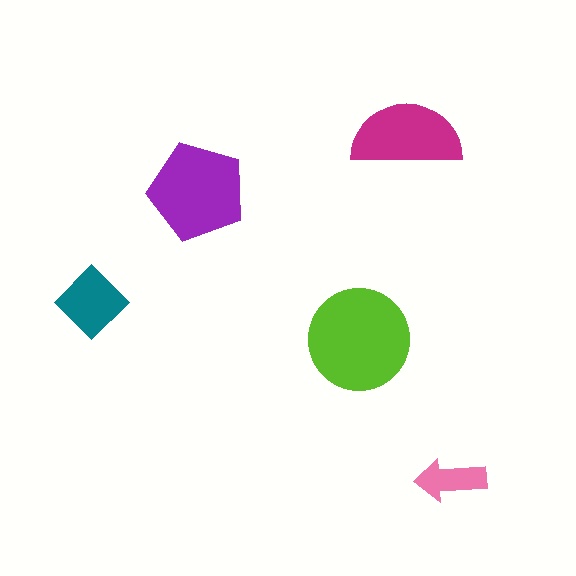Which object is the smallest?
The pink arrow.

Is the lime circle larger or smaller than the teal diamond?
Larger.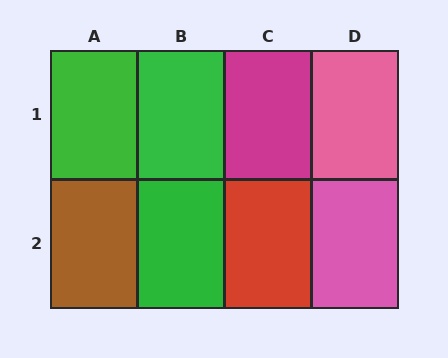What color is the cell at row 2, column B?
Green.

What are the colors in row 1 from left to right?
Green, green, magenta, pink.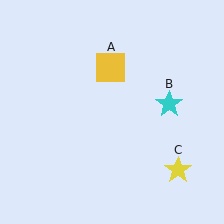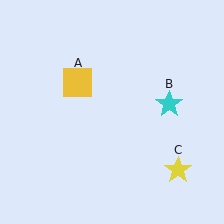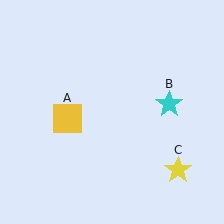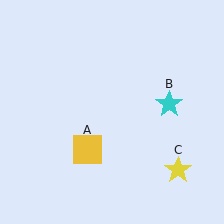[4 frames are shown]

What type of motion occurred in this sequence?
The yellow square (object A) rotated counterclockwise around the center of the scene.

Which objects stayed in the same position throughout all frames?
Cyan star (object B) and yellow star (object C) remained stationary.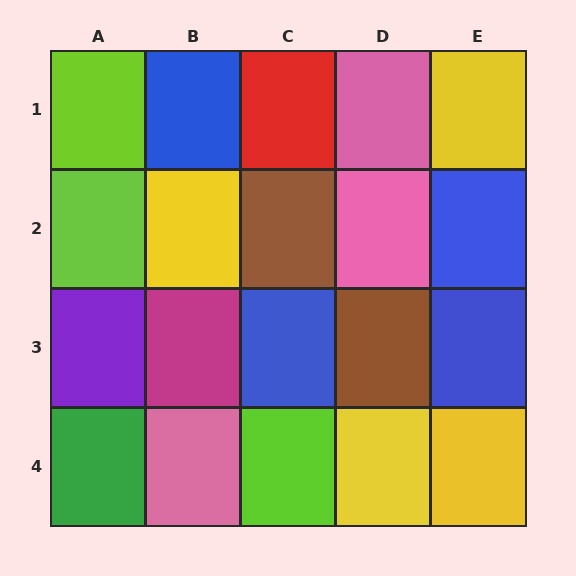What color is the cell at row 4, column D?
Yellow.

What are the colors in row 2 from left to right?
Lime, yellow, brown, pink, blue.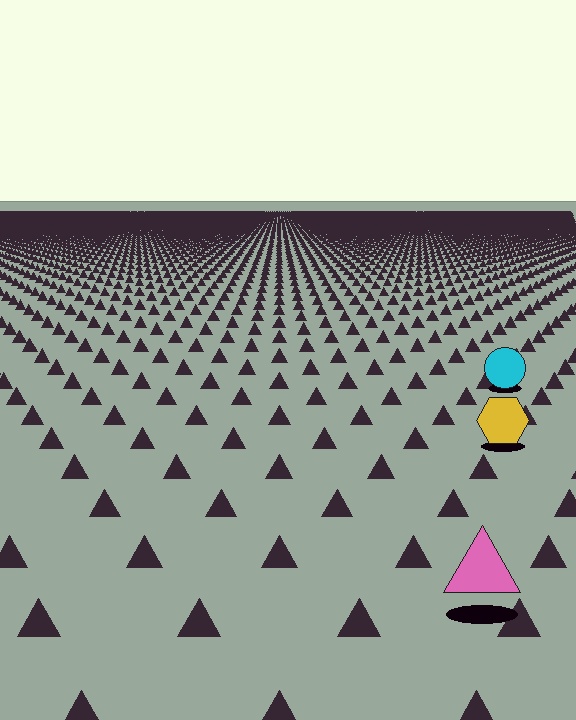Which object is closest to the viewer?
The pink triangle is closest. The texture marks near it are larger and more spread out.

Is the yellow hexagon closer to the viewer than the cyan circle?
Yes. The yellow hexagon is closer — you can tell from the texture gradient: the ground texture is coarser near it.